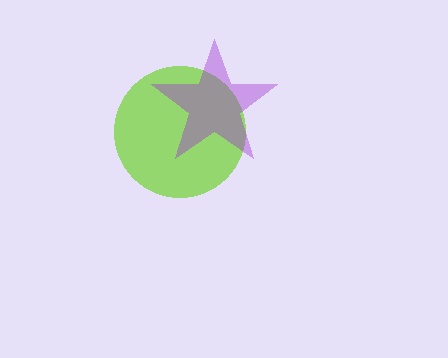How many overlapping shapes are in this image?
There are 2 overlapping shapes in the image.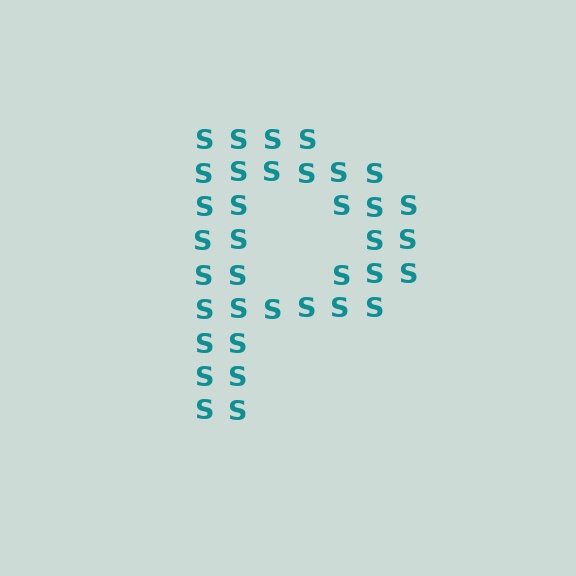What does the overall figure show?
The overall figure shows the letter P.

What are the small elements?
The small elements are letter S's.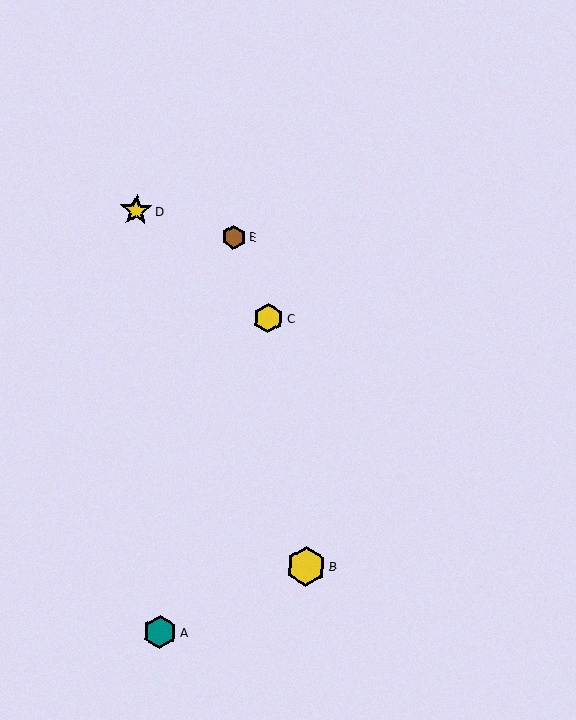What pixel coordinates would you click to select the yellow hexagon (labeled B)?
Click at (306, 566) to select the yellow hexagon B.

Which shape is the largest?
The yellow hexagon (labeled B) is the largest.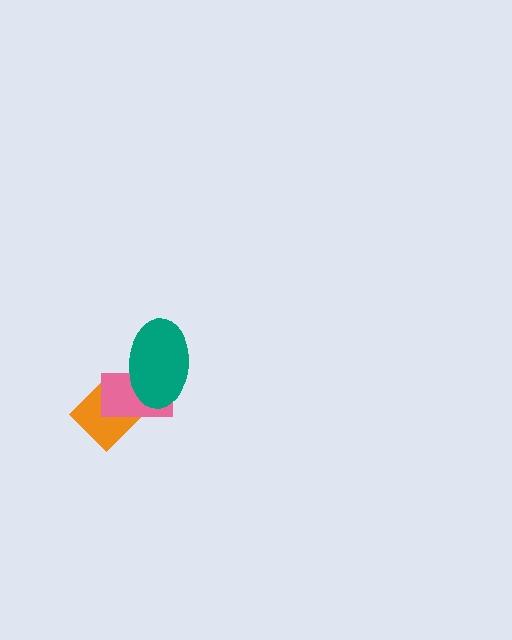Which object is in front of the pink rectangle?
The teal ellipse is in front of the pink rectangle.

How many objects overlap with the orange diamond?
2 objects overlap with the orange diamond.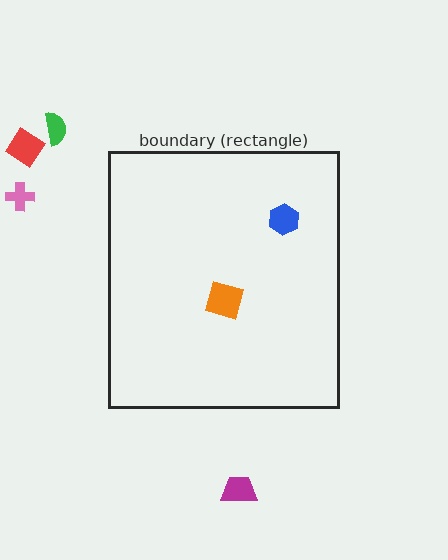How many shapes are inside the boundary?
2 inside, 4 outside.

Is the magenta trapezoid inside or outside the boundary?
Outside.